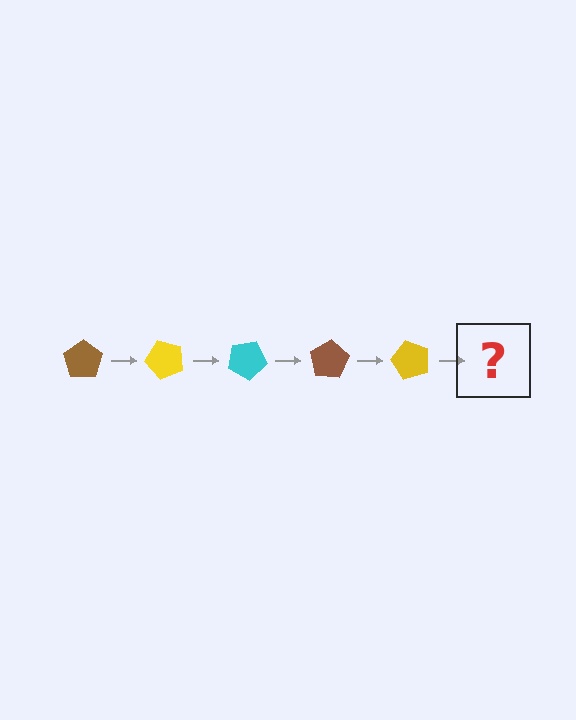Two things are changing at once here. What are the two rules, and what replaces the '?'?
The two rules are that it rotates 50 degrees each step and the color cycles through brown, yellow, and cyan. The '?' should be a cyan pentagon, rotated 250 degrees from the start.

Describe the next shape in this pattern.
It should be a cyan pentagon, rotated 250 degrees from the start.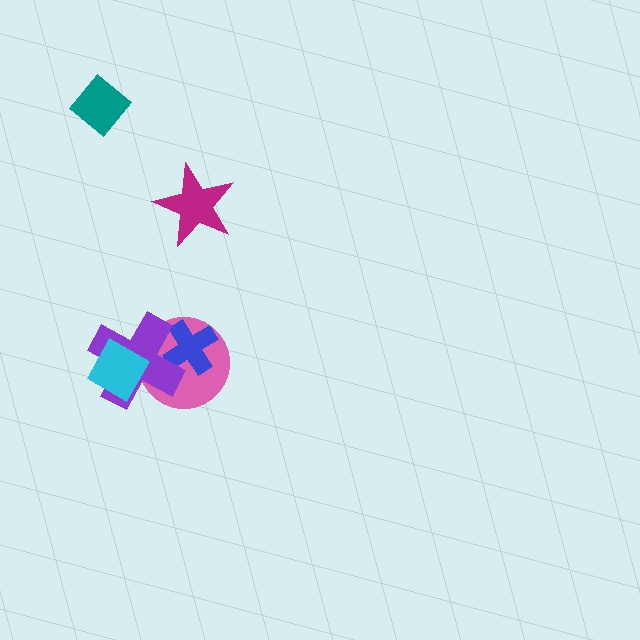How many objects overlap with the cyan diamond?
2 objects overlap with the cyan diamond.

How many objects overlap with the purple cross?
3 objects overlap with the purple cross.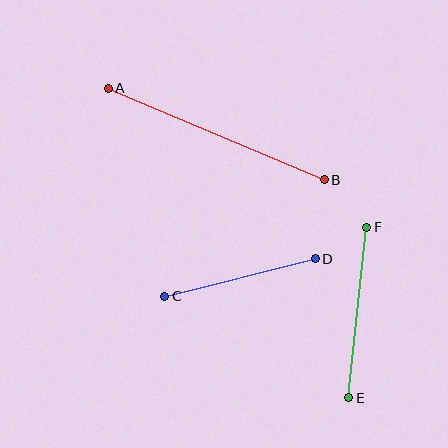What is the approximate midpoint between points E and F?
The midpoint is at approximately (358, 312) pixels.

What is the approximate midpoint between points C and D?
The midpoint is at approximately (240, 277) pixels.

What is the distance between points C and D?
The distance is approximately 155 pixels.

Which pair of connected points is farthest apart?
Points A and B are farthest apart.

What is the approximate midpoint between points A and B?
The midpoint is at approximately (216, 134) pixels.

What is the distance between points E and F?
The distance is approximately 171 pixels.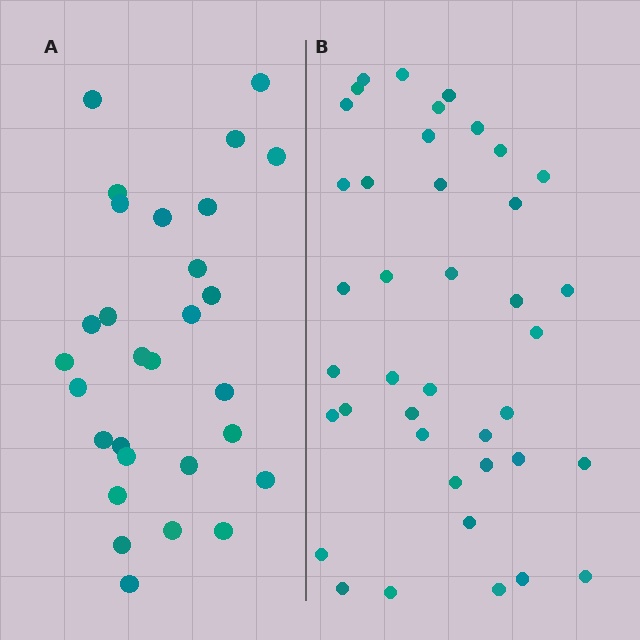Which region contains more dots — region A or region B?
Region B (the right region) has more dots.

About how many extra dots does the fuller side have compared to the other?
Region B has roughly 12 or so more dots than region A.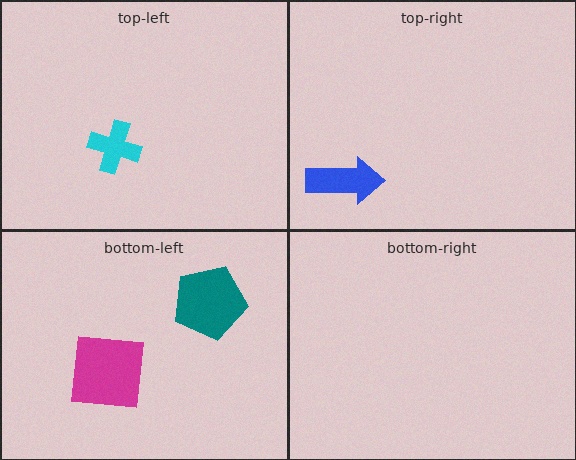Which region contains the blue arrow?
The top-right region.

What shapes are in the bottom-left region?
The magenta square, the teal pentagon.